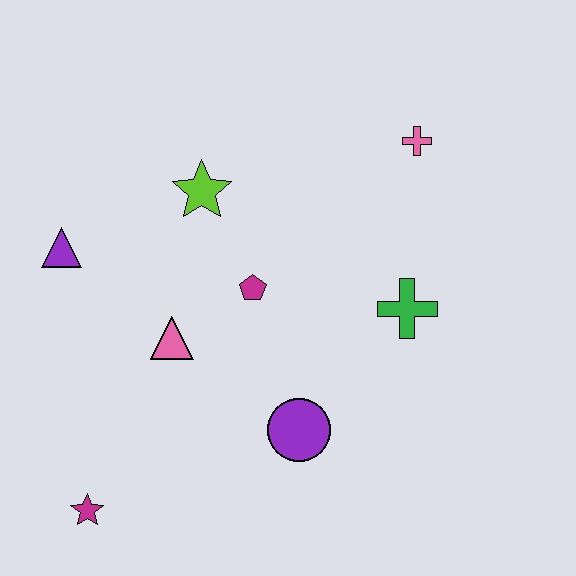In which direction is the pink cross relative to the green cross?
The pink cross is above the green cross.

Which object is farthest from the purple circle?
The pink cross is farthest from the purple circle.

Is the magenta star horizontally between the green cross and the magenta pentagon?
No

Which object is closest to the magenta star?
The pink triangle is closest to the magenta star.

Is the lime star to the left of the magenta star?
No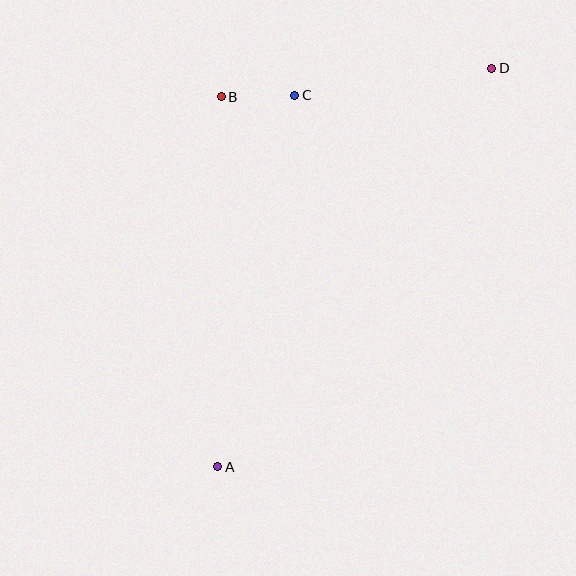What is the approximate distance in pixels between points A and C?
The distance between A and C is approximately 379 pixels.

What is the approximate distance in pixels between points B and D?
The distance between B and D is approximately 272 pixels.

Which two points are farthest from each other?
Points A and D are farthest from each other.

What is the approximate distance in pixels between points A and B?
The distance between A and B is approximately 370 pixels.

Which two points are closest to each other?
Points B and C are closest to each other.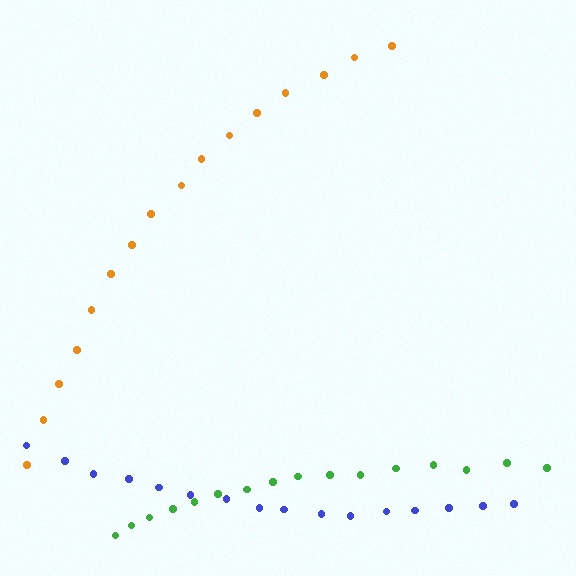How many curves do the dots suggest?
There are 3 distinct paths.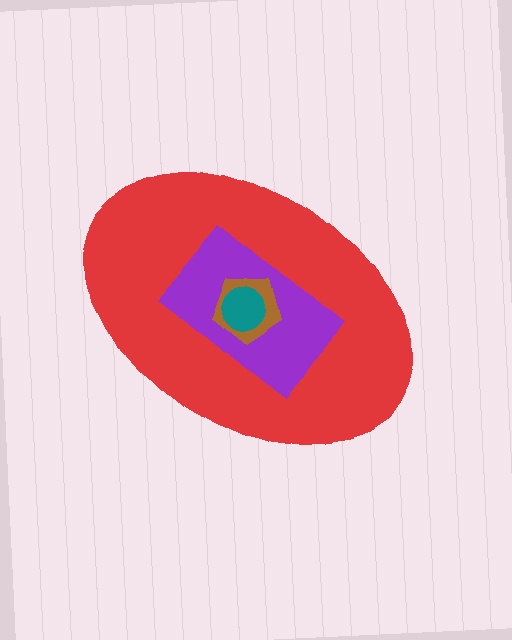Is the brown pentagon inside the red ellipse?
Yes.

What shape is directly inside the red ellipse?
The purple rectangle.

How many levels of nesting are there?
4.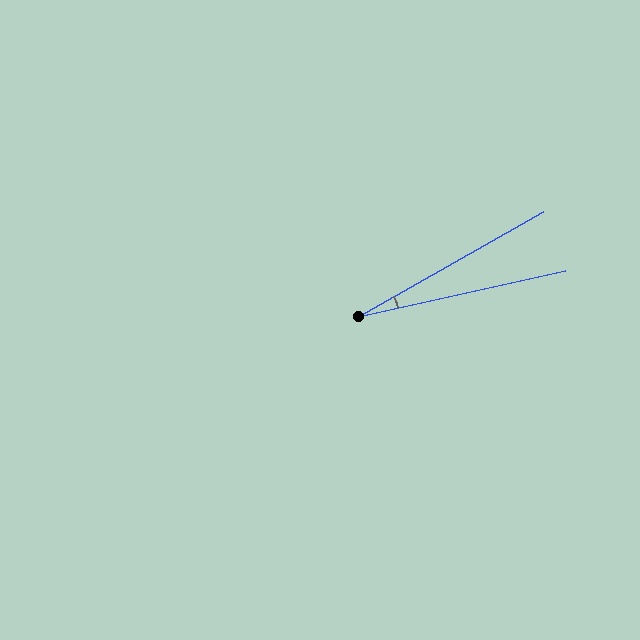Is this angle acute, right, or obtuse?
It is acute.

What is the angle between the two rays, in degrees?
Approximately 17 degrees.